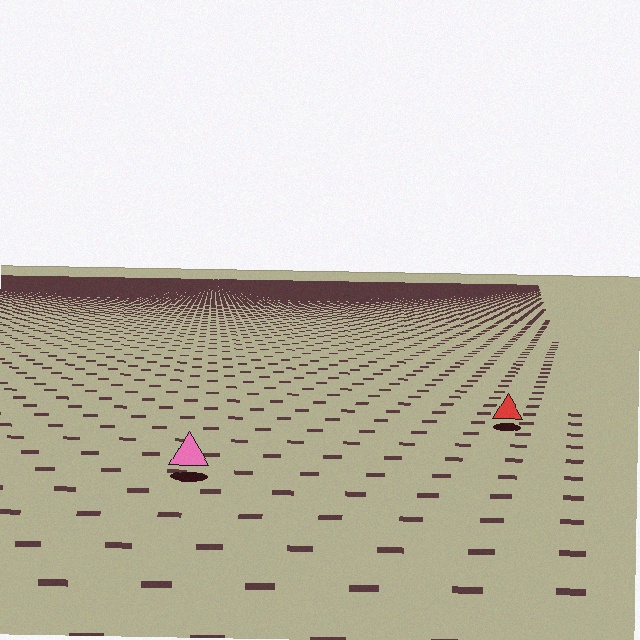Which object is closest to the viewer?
The pink triangle is closest. The texture marks near it are larger and more spread out.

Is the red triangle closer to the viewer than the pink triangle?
No. The pink triangle is closer — you can tell from the texture gradient: the ground texture is coarser near it.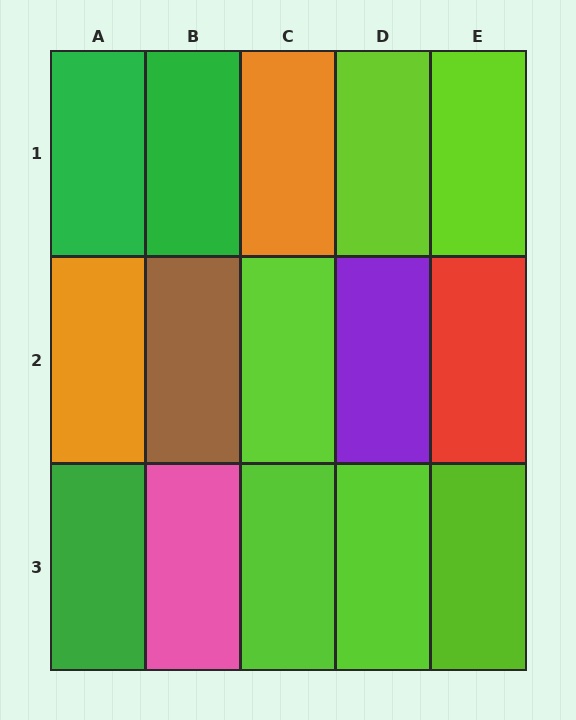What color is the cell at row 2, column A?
Orange.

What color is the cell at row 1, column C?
Orange.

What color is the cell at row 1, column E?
Lime.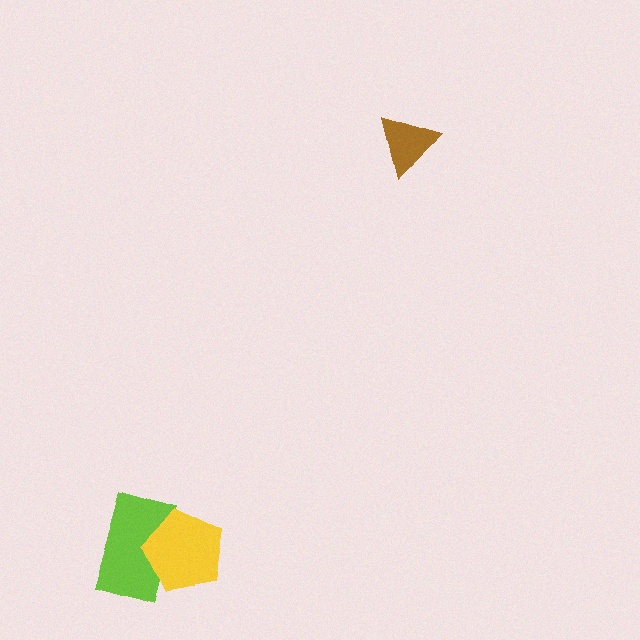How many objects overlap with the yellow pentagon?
1 object overlaps with the yellow pentagon.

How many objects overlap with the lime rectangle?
1 object overlaps with the lime rectangle.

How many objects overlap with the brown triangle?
0 objects overlap with the brown triangle.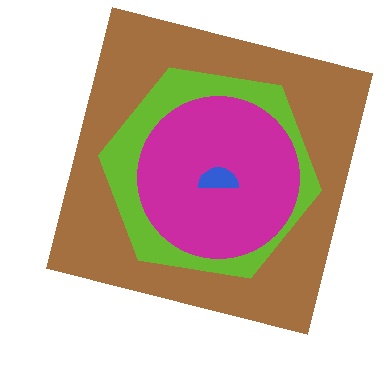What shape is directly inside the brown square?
The lime hexagon.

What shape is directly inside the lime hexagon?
The magenta circle.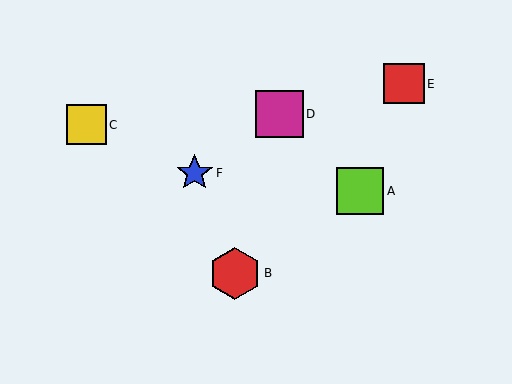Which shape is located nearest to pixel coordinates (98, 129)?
The yellow square (labeled C) at (86, 125) is nearest to that location.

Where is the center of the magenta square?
The center of the magenta square is at (280, 114).